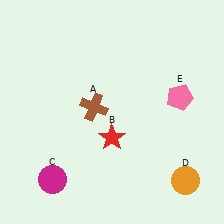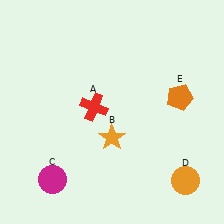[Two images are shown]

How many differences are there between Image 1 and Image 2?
There are 3 differences between the two images.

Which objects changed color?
A changed from brown to red. B changed from red to orange. E changed from pink to orange.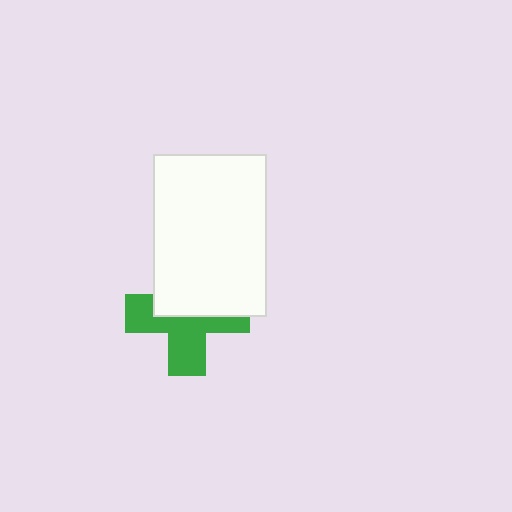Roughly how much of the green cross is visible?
About half of it is visible (roughly 52%).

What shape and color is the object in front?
The object in front is a white rectangle.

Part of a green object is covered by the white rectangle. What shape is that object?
It is a cross.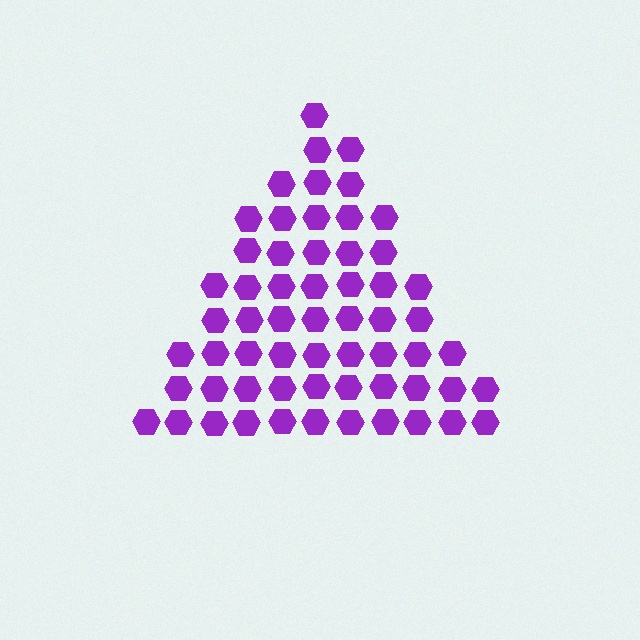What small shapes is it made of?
It is made of small hexagons.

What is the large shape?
The large shape is a triangle.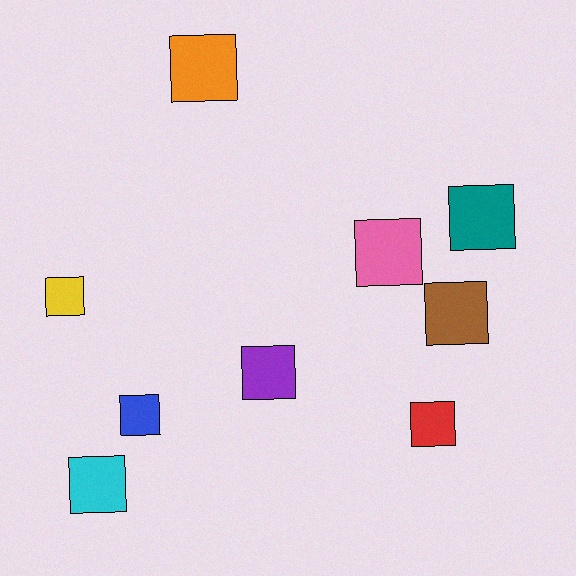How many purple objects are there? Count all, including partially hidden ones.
There is 1 purple object.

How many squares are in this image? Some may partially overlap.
There are 9 squares.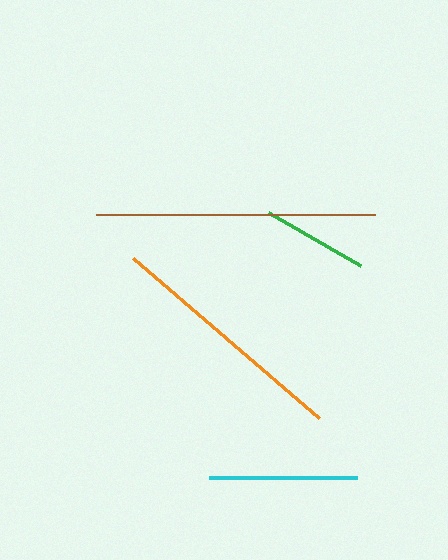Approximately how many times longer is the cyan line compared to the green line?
The cyan line is approximately 1.4 times the length of the green line.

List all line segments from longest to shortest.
From longest to shortest: brown, orange, cyan, green.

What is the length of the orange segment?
The orange segment is approximately 245 pixels long.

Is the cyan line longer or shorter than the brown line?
The brown line is longer than the cyan line.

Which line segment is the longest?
The brown line is the longest at approximately 279 pixels.